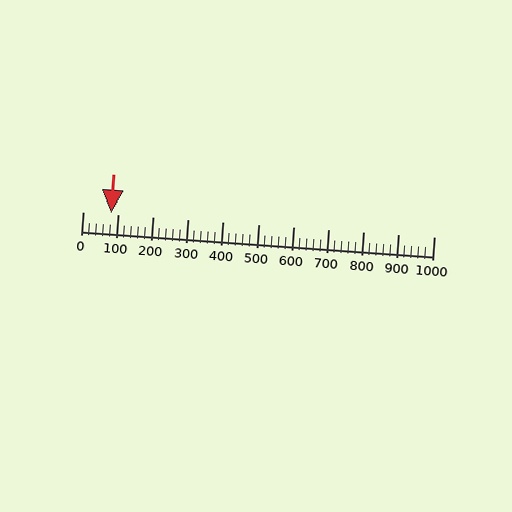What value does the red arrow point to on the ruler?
The red arrow points to approximately 80.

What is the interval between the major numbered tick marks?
The major tick marks are spaced 100 units apart.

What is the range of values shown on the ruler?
The ruler shows values from 0 to 1000.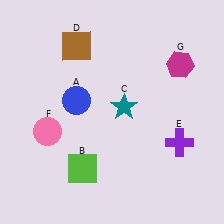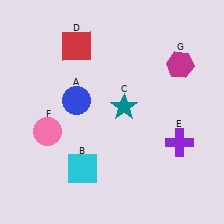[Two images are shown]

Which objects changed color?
B changed from lime to cyan. D changed from brown to red.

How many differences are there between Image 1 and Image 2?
There are 2 differences between the two images.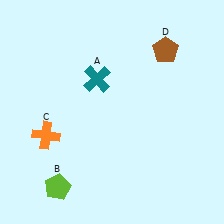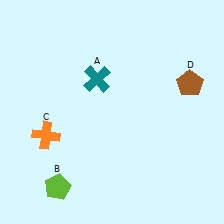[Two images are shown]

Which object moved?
The brown pentagon (D) moved down.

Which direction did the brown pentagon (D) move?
The brown pentagon (D) moved down.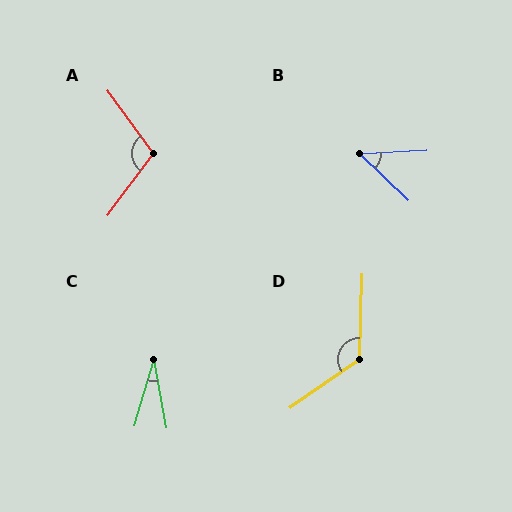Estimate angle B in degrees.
Approximately 46 degrees.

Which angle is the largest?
D, at approximately 127 degrees.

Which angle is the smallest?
C, at approximately 27 degrees.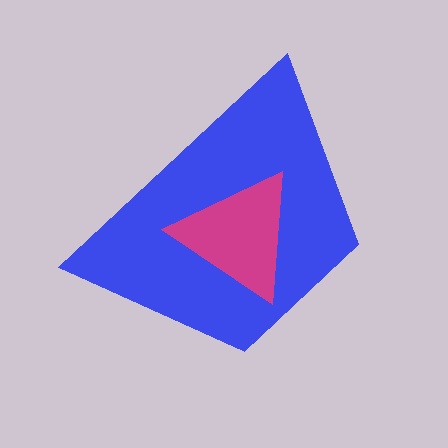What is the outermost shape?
The blue trapezoid.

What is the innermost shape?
The magenta triangle.